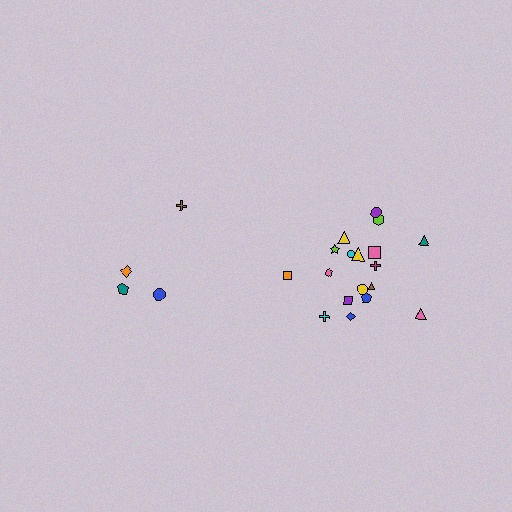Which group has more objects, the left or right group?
The right group.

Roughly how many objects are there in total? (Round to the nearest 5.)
Roughly 20 objects in total.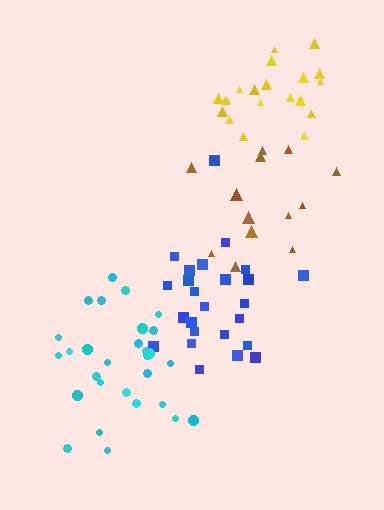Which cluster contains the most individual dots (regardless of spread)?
Cyan (29).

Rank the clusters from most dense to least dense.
cyan, yellow, blue, brown.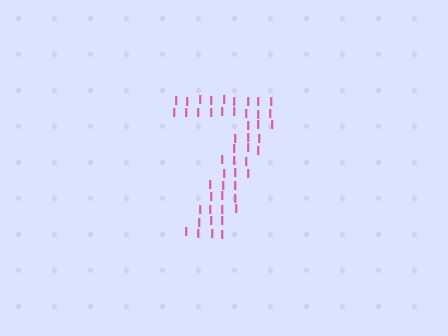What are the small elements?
The small elements are letter I's.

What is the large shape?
The large shape is the digit 7.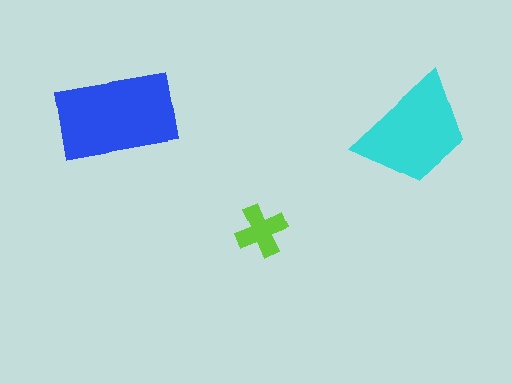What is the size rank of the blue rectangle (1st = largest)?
1st.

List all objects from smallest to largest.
The lime cross, the cyan trapezoid, the blue rectangle.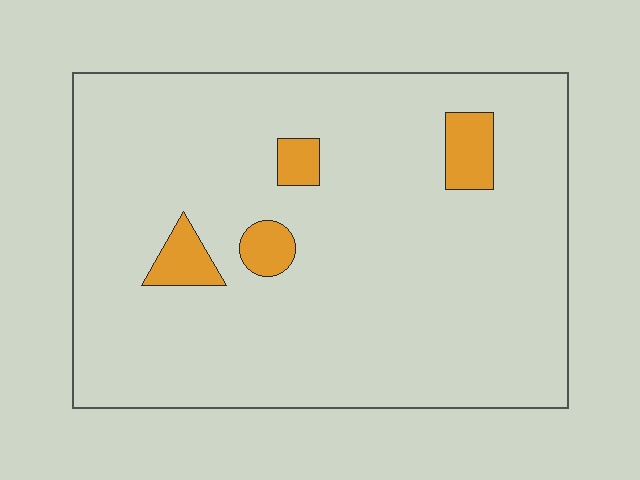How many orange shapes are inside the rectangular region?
4.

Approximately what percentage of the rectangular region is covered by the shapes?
Approximately 5%.